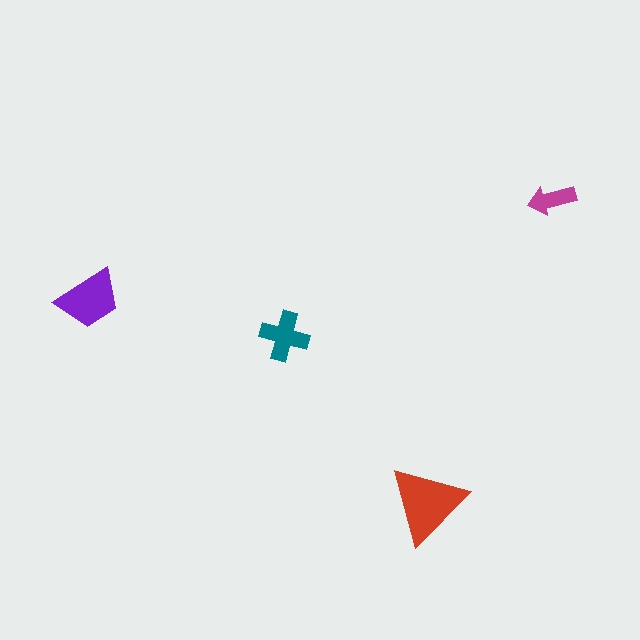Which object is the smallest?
The magenta arrow.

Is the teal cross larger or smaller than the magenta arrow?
Larger.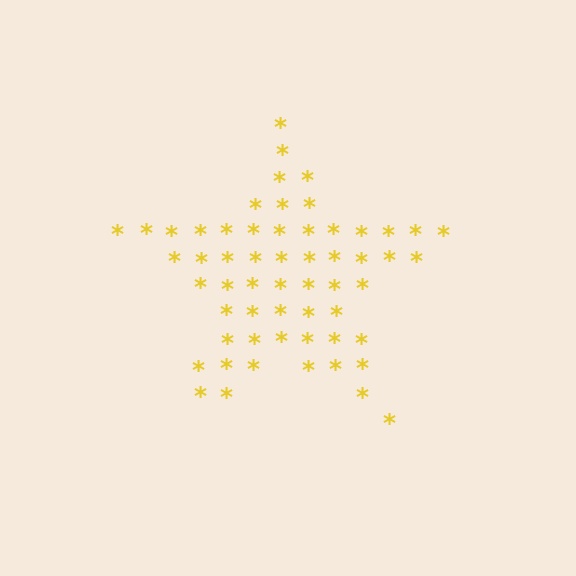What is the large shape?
The large shape is a star.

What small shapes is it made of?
It is made of small asterisks.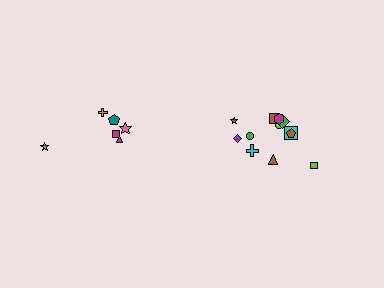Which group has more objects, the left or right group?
The right group.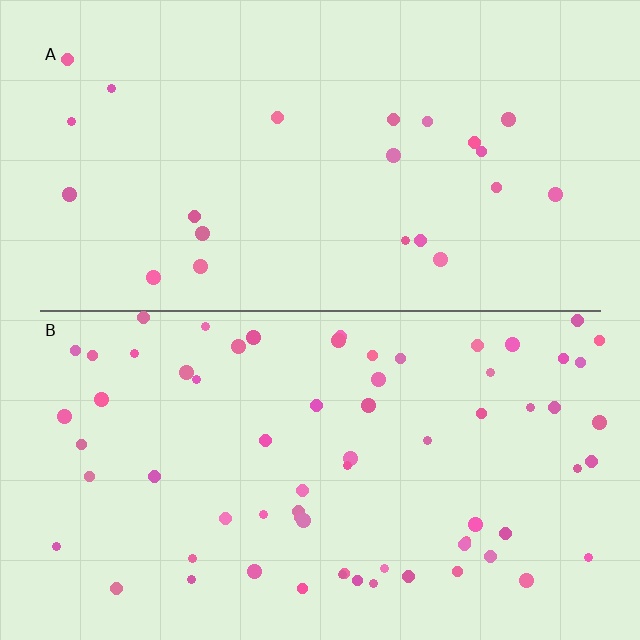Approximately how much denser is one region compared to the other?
Approximately 3.0× — region B over region A.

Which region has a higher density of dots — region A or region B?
B (the bottom).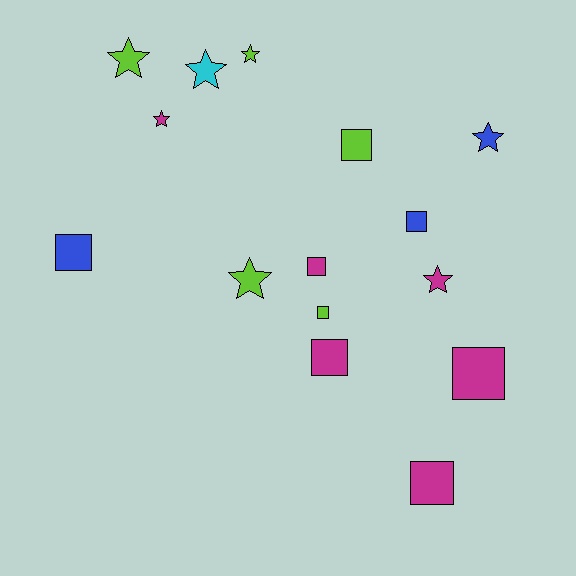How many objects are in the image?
There are 15 objects.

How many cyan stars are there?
There is 1 cyan star.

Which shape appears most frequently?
Square, with 8 objects.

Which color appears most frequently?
Magenta, with 6 objects.